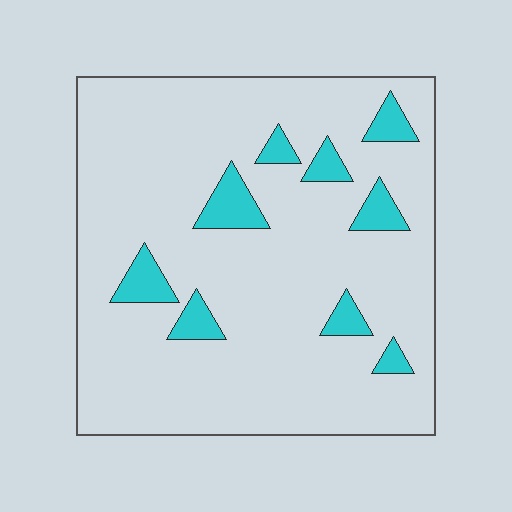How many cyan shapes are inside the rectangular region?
9.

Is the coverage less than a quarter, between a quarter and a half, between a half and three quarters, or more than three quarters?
Less than a quarter.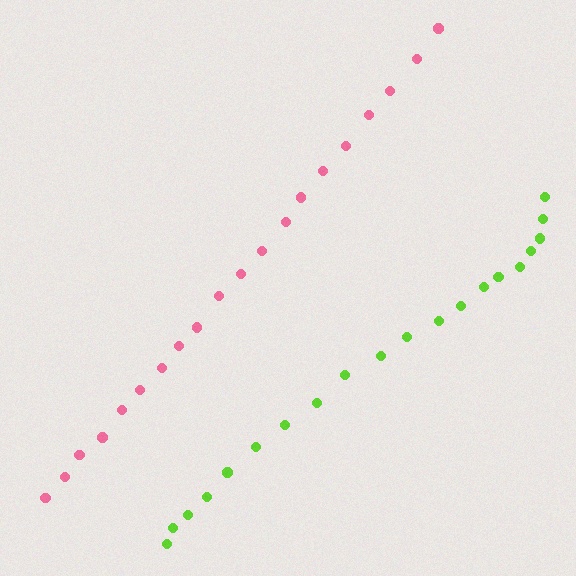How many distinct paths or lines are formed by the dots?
There are 2 distinct paths.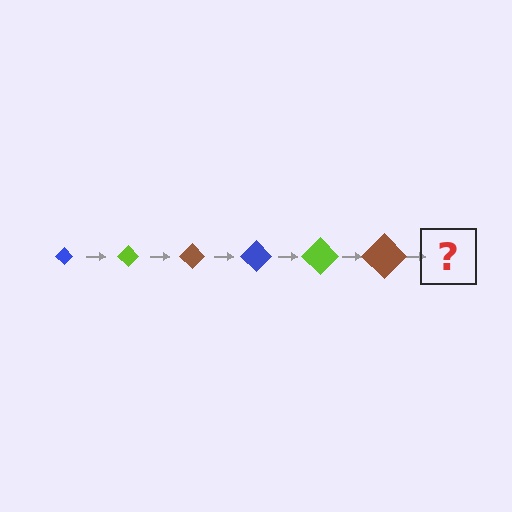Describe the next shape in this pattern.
It should be a blue diamond, larger than the previous one.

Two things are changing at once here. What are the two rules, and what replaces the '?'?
The two rules are that the diamond grows larger each step and the color cycles through blue, lime, and brown. The '?' should be a blue diamond, larger than the previous one.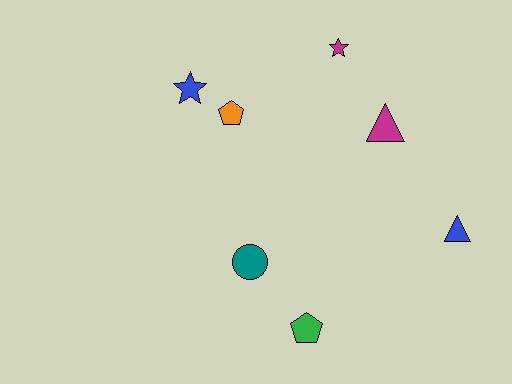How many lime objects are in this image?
There are no lime objects.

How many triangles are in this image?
There are 2 triangles.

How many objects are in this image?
There are 7 objects.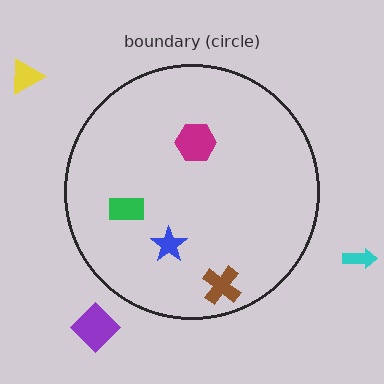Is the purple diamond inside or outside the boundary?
Outside.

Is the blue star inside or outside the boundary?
Inside.